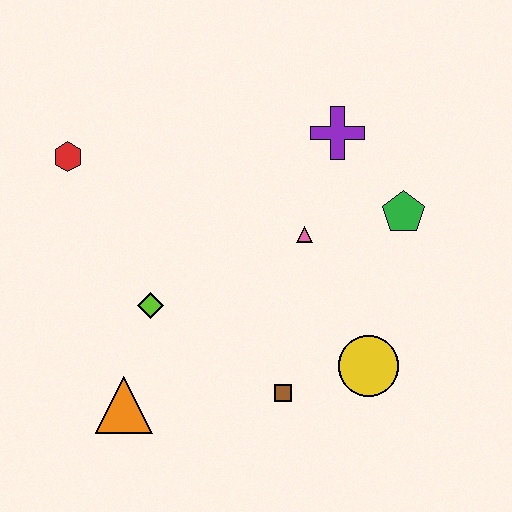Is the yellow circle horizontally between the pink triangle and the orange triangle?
No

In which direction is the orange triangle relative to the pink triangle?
The orange triangle is to the left of the pink triangle.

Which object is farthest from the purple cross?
The orange triangle is farthest from the purple cross.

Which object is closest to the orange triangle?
The lime diamond is closest to the orange triangle.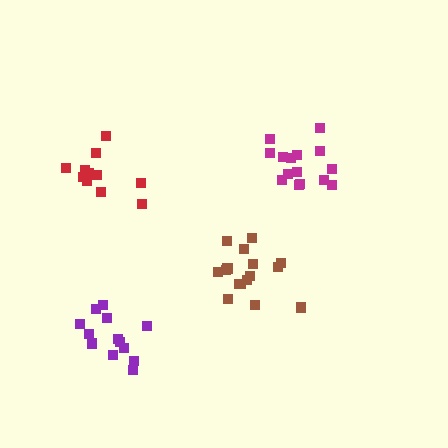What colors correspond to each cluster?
The clusters are colored: magenta, purple, red, brown.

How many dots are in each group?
Group 1: 15 dots, Group 2: 13 dots, Group 3: 11 dots, Group 4: 16 dots (55 total).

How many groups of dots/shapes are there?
There are 4 groups.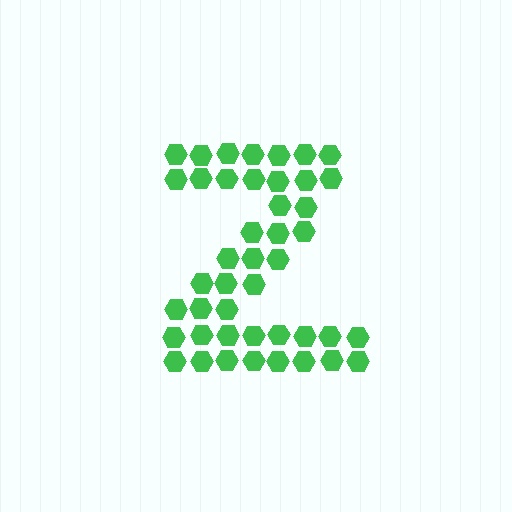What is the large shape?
The large shape is the letter Z.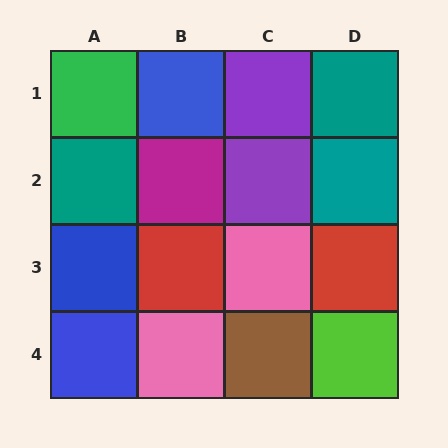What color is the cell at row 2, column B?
Magenta.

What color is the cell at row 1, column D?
Teal.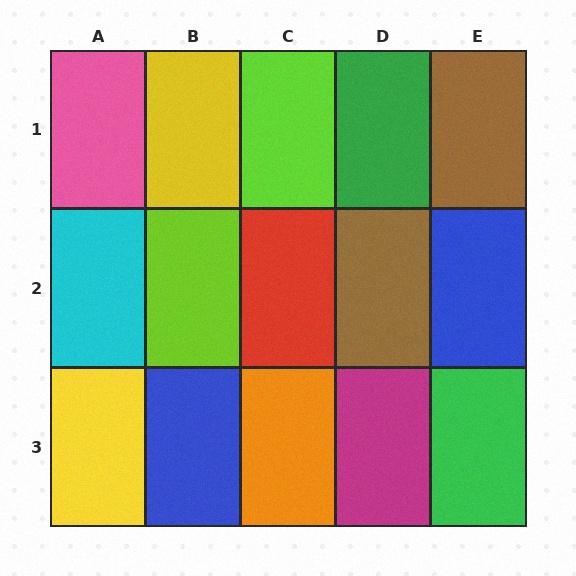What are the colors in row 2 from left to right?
Cyan, lime, red, brown, blue.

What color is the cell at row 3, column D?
Magenta.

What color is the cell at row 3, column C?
Orange.